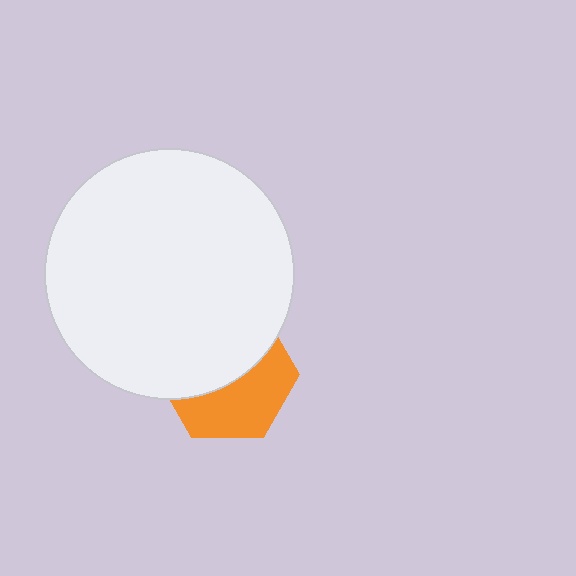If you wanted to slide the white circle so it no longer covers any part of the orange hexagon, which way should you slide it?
Slide it up — that is the most direct way to separate the two shapes.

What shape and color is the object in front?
The object in front is a white circle.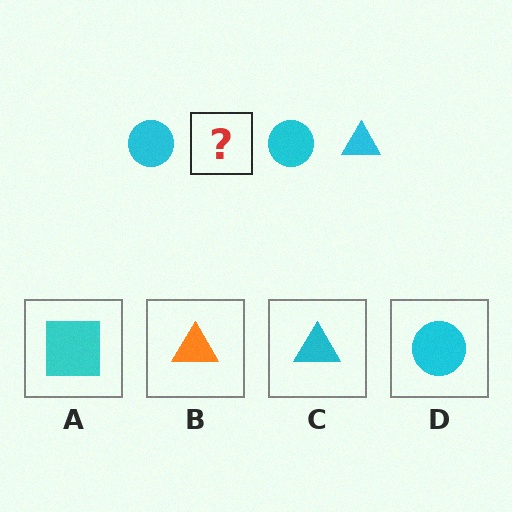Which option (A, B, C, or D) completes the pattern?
C.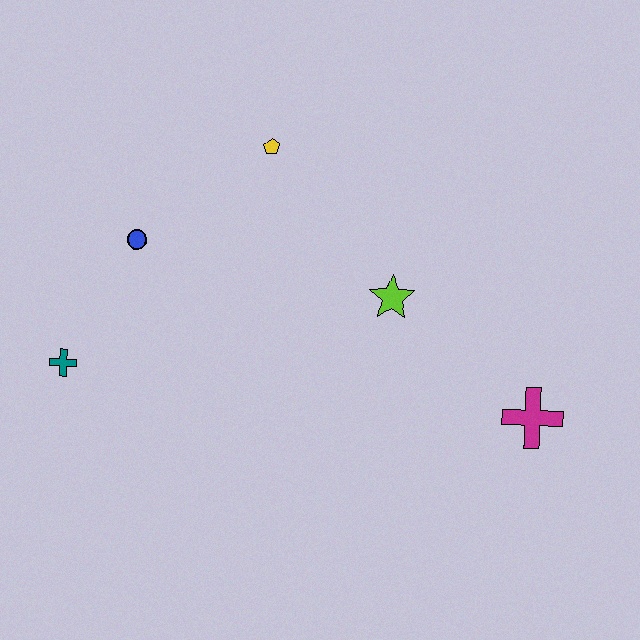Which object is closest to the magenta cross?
The lime star is closest to the magenta cross.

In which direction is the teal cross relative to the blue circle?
The teal cross is below the blue circle.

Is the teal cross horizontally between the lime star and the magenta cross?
No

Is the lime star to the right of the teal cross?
Yes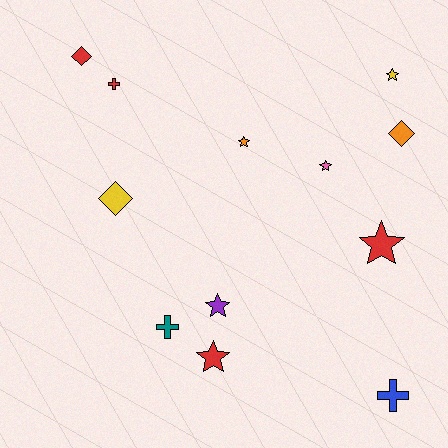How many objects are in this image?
There are 12 objects.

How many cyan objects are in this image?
There are no cyan objects.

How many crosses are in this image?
There are 3 crosses.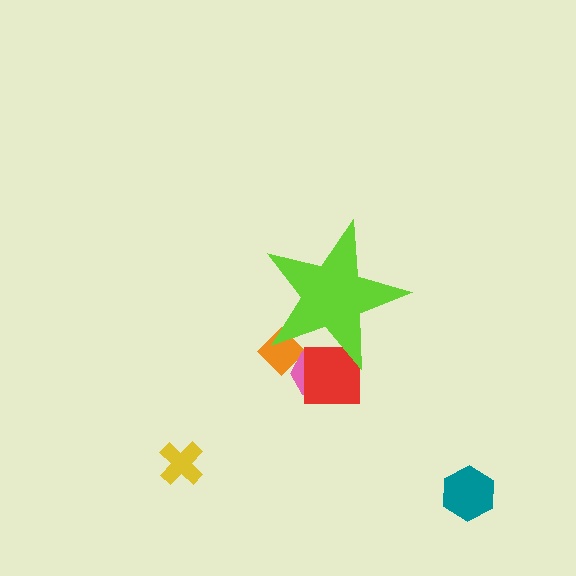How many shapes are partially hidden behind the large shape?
3 shapes are partially hidden.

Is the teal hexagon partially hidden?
No, the teal hexagon is fully visible.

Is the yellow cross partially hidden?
No, the yellow cross is fully visible.